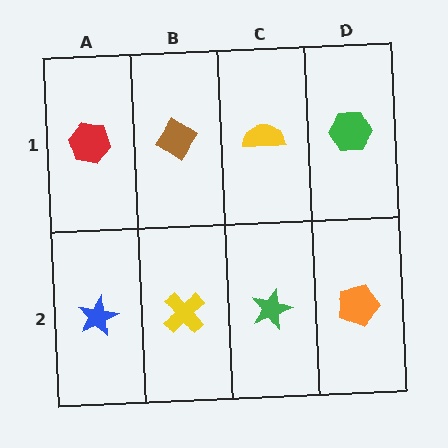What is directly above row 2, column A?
A red hexagon.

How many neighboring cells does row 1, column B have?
3.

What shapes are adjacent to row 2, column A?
A red hexagon (row 1, column A), a yellow cross (row 2, column B).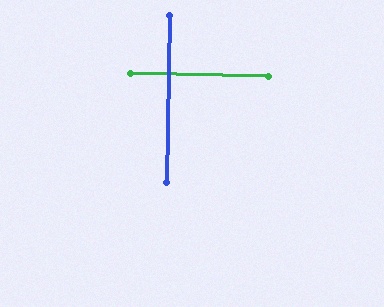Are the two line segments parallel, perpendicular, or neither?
Perpendicular — they meet at approximately 90°.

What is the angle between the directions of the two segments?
Approximately 90 degrees.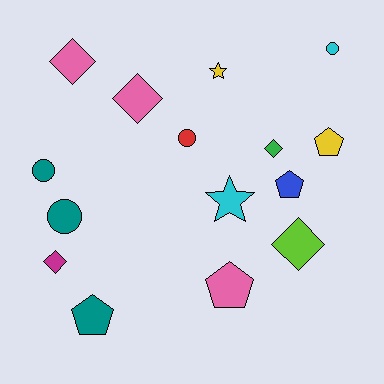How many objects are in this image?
There are 15 objects.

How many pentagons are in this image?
There are 4 pentagons.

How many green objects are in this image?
There is 1 green object.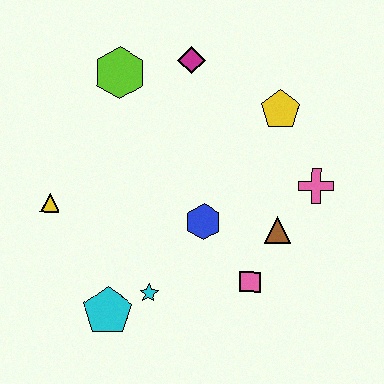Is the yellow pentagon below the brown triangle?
No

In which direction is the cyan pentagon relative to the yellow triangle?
The cyan pentagon is below the yellow triangle.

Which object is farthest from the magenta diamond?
The cyan pentagon is farthest from the magenta diamond.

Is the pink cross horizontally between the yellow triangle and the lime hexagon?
No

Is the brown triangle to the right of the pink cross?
No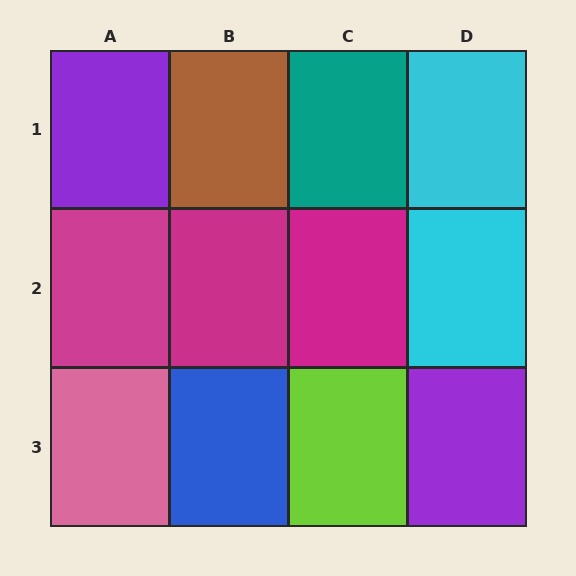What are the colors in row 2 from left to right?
Magenta, magenta, magenta, cyan.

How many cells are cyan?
2 cells are cyan.